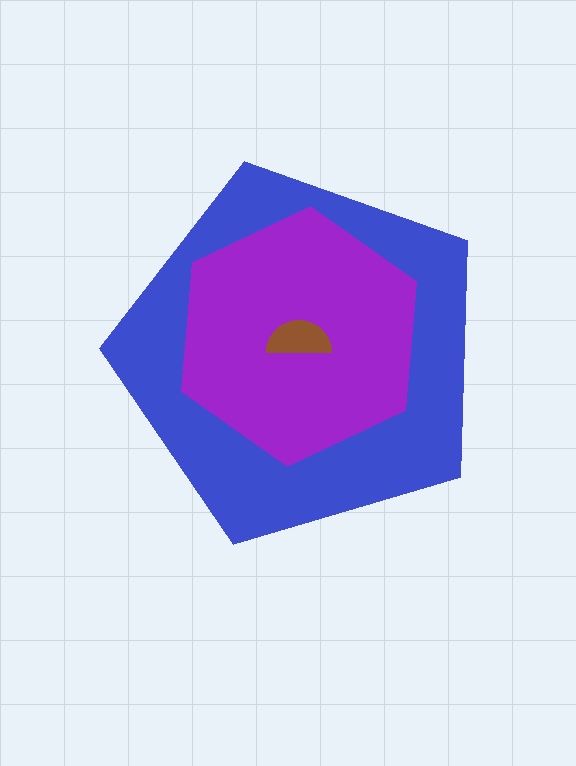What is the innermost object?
The brown semicircle.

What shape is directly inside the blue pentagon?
The purple hexagon.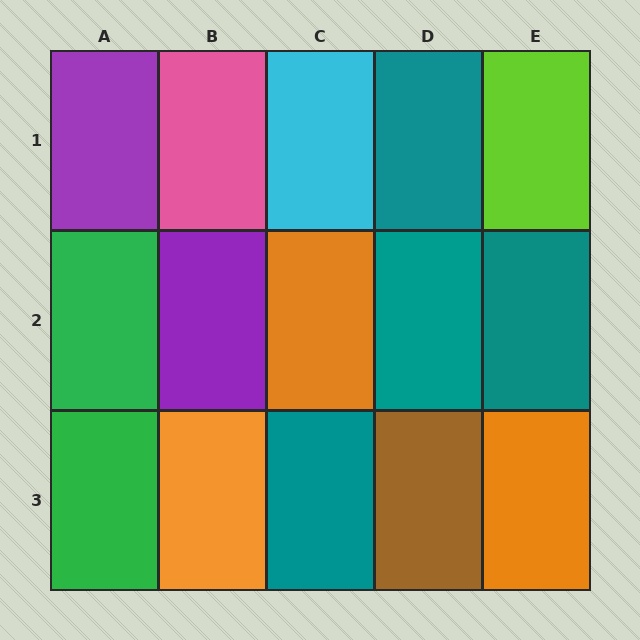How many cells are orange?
3 cells are orange.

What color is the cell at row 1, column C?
Cyan.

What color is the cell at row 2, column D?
Teal.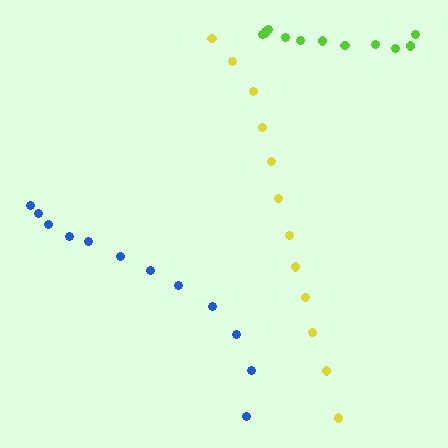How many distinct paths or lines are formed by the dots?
There are 3 distinct paths.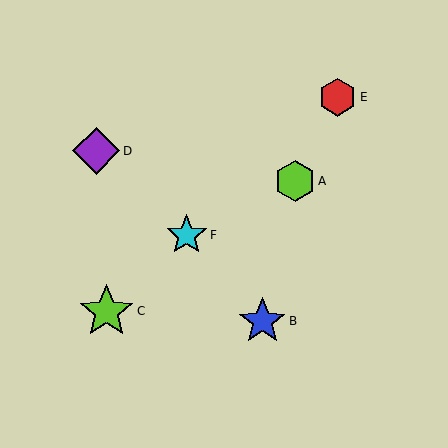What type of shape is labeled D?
Shape D is a purple diamond.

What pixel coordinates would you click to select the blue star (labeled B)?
Click at (262, 321) to select the blue star B.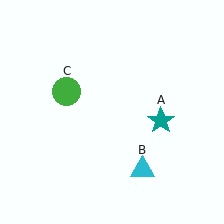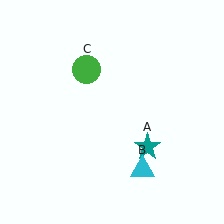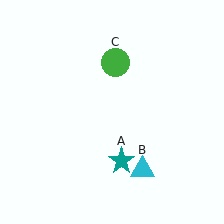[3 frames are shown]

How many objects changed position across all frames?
2 objects changed position: teal star (object A), green circle (object C).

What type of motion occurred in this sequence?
The teal star (object A), green circle (object C) rotated clockwise around the center of the scene.